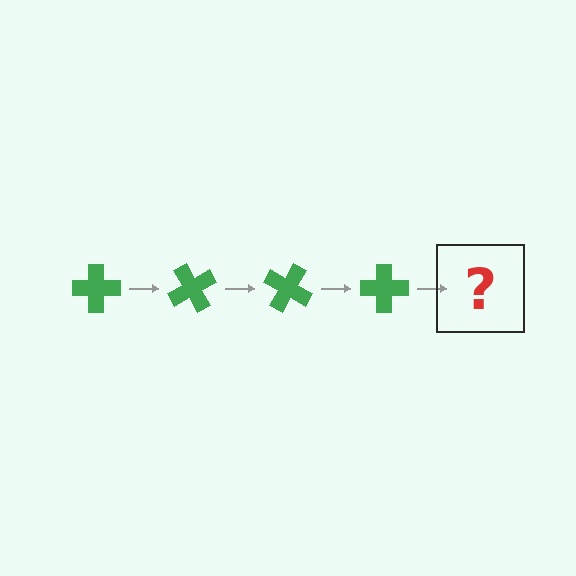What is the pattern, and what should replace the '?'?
The pattern is that the cross rotates 60 degrees each step. The '?' should be a green cross rotated 240 degrees.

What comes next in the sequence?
The next element should be a green cross rotated 240 degrees.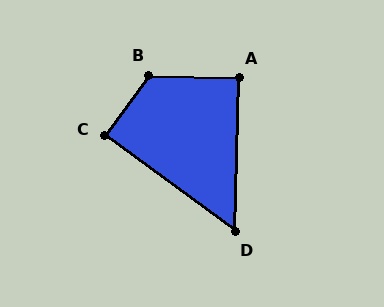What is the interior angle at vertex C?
Approximately 90 degrees (approximately right).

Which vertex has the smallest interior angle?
D, at approximately 55 degrees.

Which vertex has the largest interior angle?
B, at approximately 125 degrees.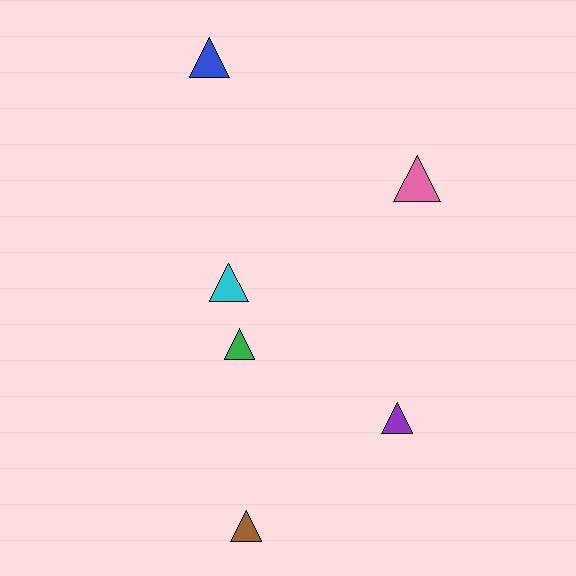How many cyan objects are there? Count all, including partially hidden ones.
There is 1 cyan object.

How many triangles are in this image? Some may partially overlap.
There are 6 triangles.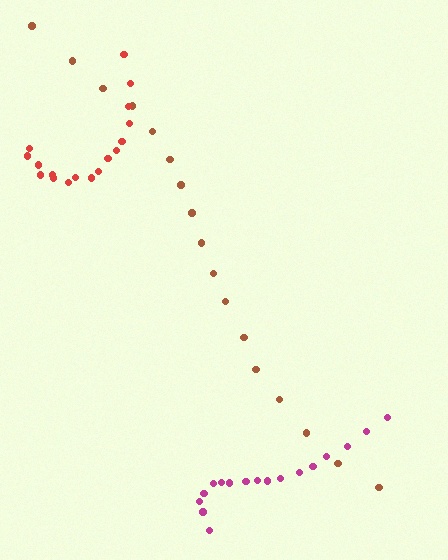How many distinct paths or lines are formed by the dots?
There are 3 distinct paths.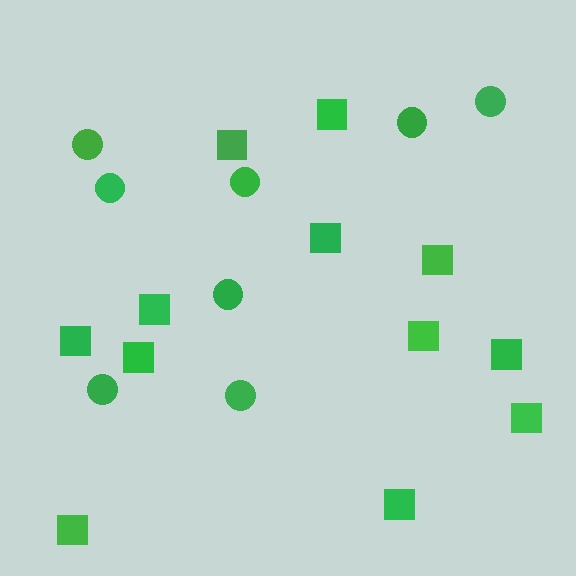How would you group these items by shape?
There are 2 groups: one group of squares (12) and one group of circles (8).